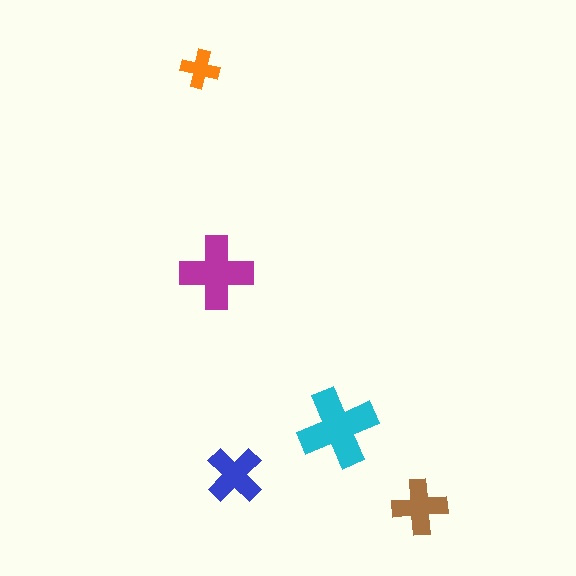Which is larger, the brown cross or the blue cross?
The blue one.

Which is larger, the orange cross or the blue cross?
The blue one.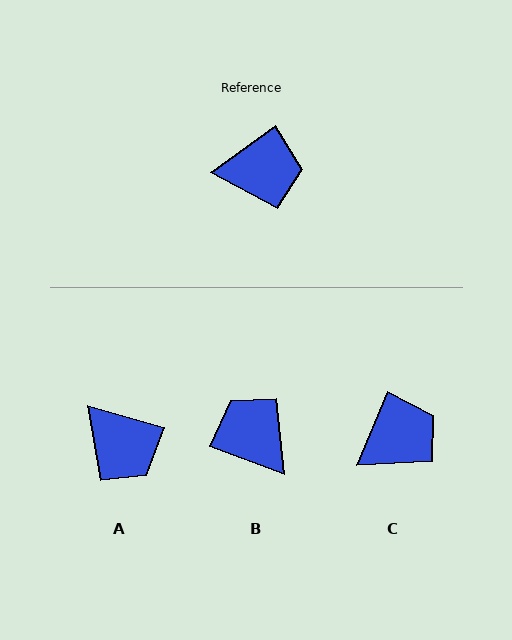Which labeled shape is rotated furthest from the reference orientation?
B, about 124 degrees away.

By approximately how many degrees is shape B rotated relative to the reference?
Approximately 124 degrees counter-clockwise.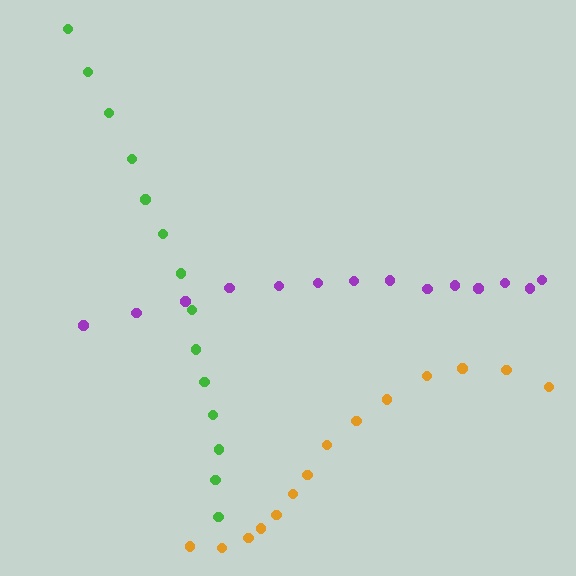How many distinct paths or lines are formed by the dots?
There are 3 distinct paths.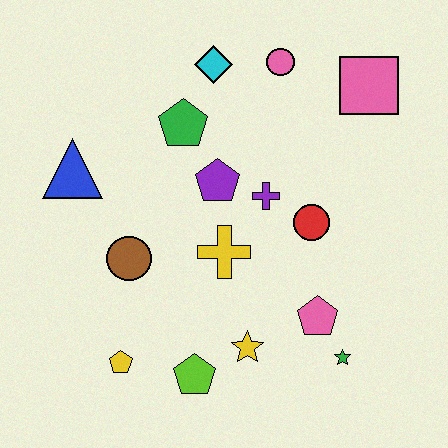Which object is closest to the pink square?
The pink circle is closest to the pink square.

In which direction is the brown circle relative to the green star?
The brown circle is to the left of the green star.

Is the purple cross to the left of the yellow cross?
No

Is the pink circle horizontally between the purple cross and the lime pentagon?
No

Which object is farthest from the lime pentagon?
The pink square is farthest from the lime pentagon.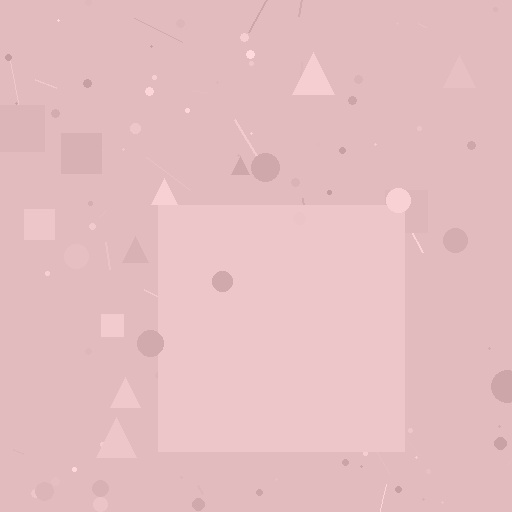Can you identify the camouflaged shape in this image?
The camouflaged shape is a square.